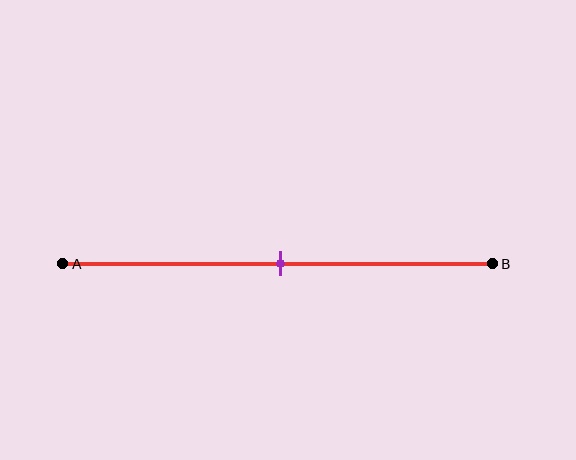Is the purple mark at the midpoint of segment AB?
Yes, the mark is approximately at the midpoint.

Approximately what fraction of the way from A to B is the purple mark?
The purple mark is approximately 50% of the way from A to B.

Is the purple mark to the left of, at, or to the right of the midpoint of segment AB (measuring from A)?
The purple mark is approximately at the midpoint of segment AB.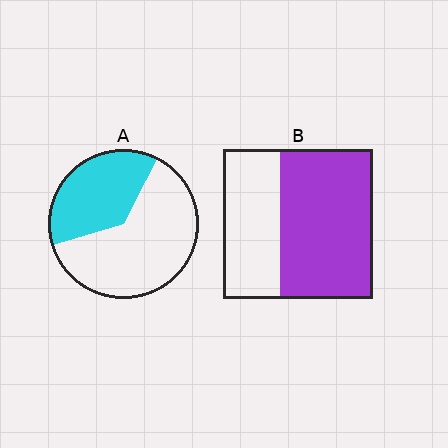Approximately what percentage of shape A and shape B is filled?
A is approximately 35% and B is approximately 60%.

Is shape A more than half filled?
No.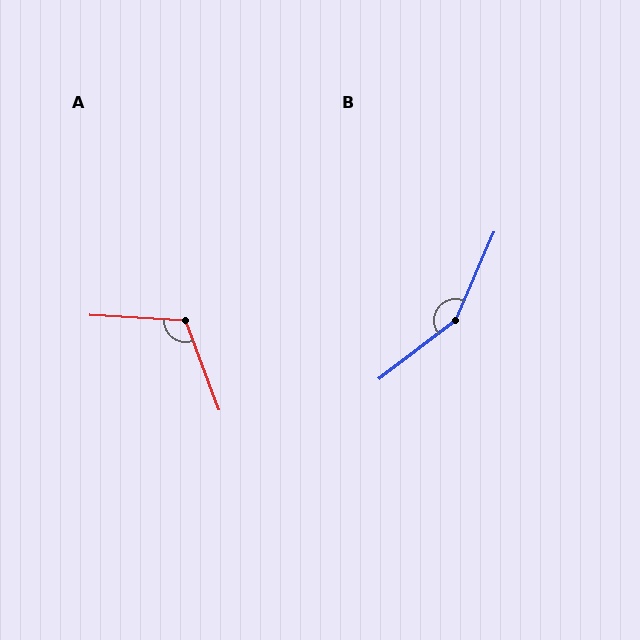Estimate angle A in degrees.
Approximately 114 degrees.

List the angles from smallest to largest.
A (114°), B (151°).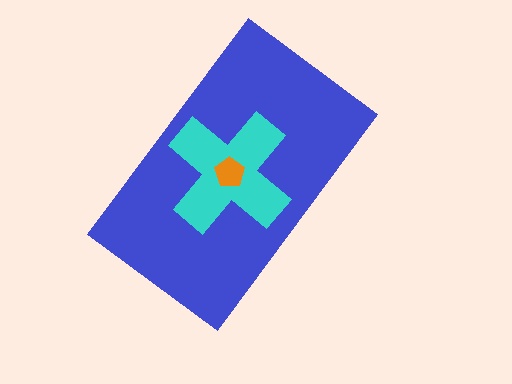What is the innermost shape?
The orange pentagon.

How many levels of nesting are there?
3.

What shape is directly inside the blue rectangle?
The cyan cross.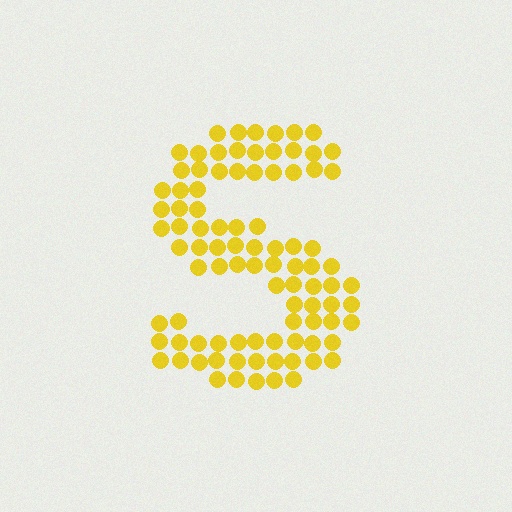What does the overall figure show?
The overall figure shows the letter S.